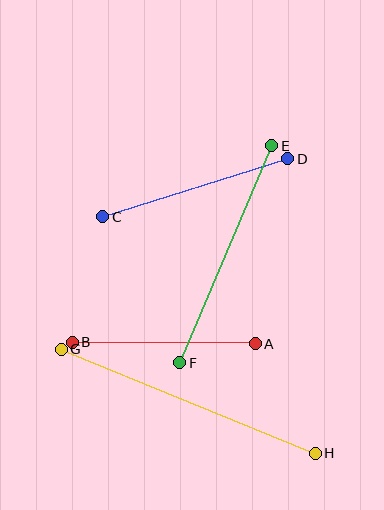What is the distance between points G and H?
The distance is approximately 275 pixels.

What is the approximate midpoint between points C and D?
The midpoint is at approximately (195, 188) pixels.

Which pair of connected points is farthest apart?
Points G and H are farthest apart.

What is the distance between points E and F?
The distance is approximately 236 pixels.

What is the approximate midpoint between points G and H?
The midpoint is at approximately (188, 401) pixels.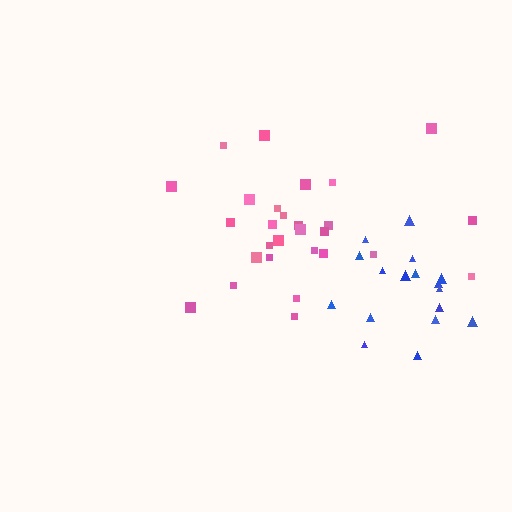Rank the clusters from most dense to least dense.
blue, pink.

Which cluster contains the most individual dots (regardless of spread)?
Pink (28).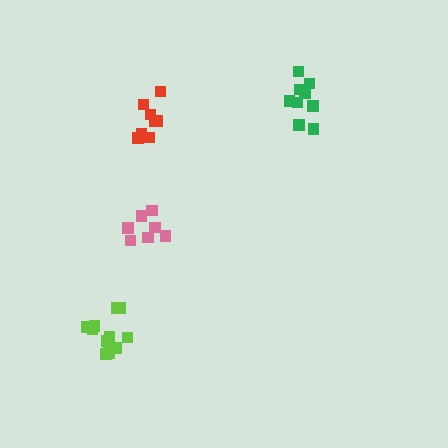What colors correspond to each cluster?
The clusters are colored: lime, red, green, pink.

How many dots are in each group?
Group 1: 11 dots, Group 2: 9 dots, Group 3: 9 dots, Group 4: 7 dots (36 total).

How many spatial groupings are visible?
There are 4 spatial groupings.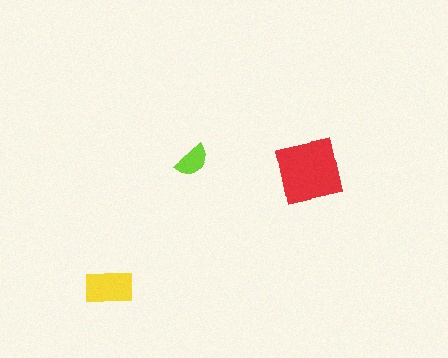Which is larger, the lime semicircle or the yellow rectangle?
The yellow rectangle.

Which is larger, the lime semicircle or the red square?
The red square.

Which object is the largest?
The red square.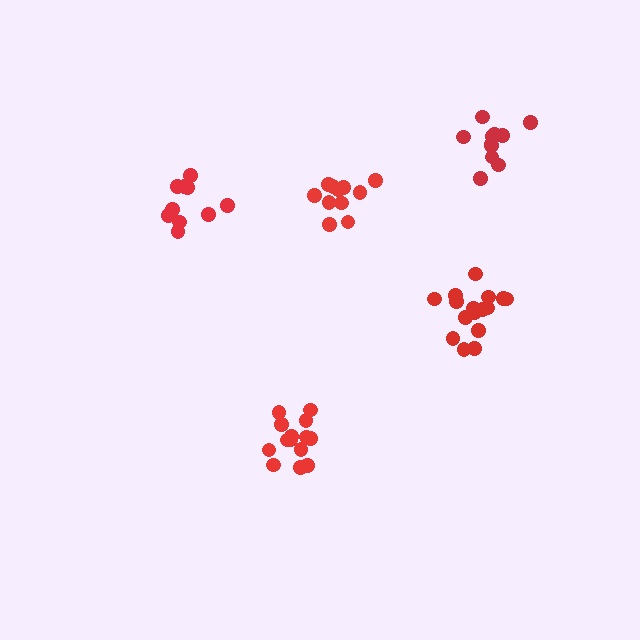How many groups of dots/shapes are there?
There are 5 groups.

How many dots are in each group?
Group 1: 16 dots, Group 2: 14 dots, Group 3: 12 dots, Group 4: 10 dots, Group 5: 11 dots (63 total).